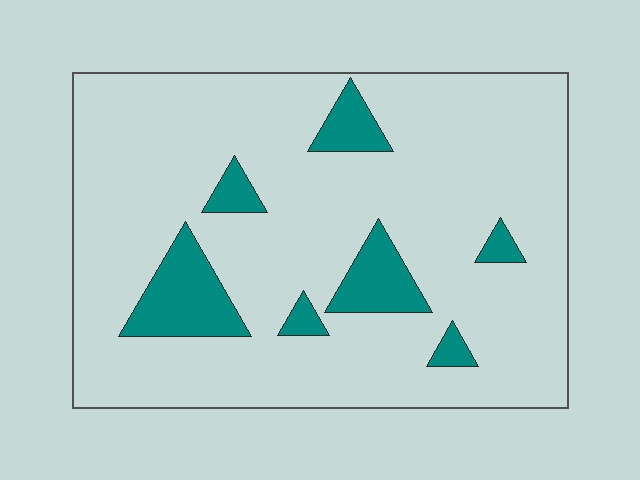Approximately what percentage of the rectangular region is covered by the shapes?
Approximately 15%.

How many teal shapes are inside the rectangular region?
7.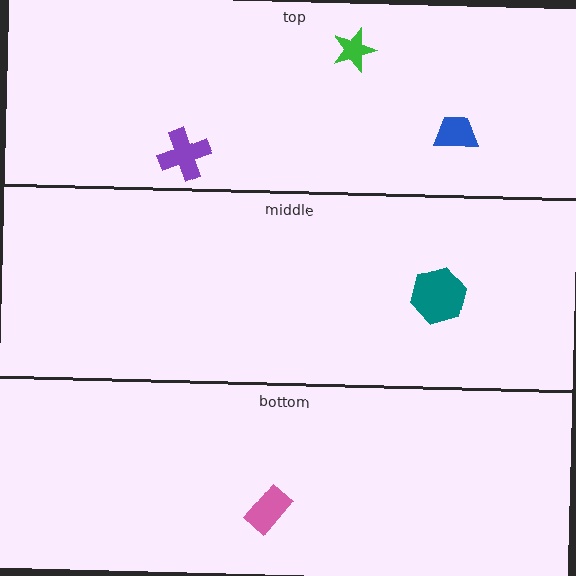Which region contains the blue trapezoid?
The top region.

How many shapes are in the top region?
3.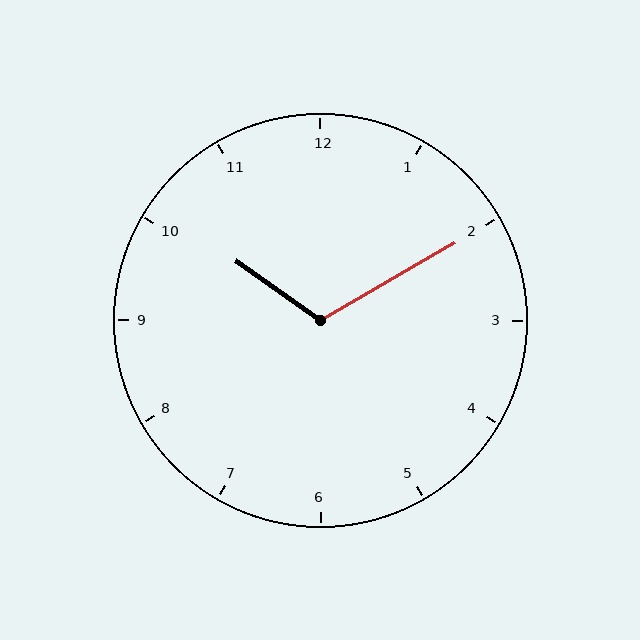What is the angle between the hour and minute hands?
Approximately 115 degrees.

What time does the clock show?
10:10.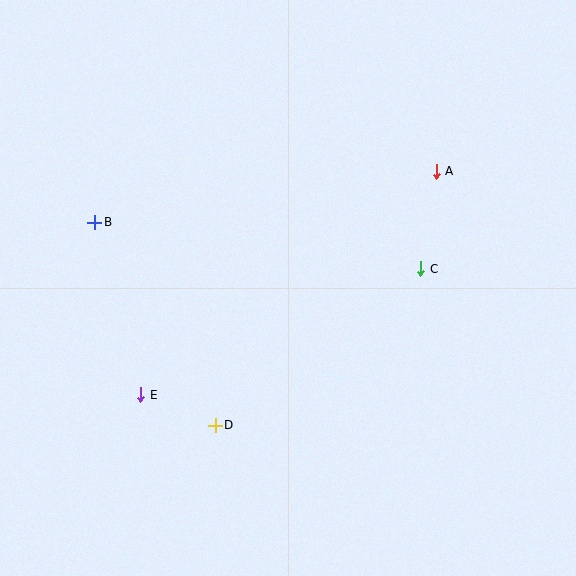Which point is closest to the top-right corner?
Point A is closest to the top-right corner.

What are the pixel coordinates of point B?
Point B is at (95, 222).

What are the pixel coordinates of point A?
Point A is at (436, 171).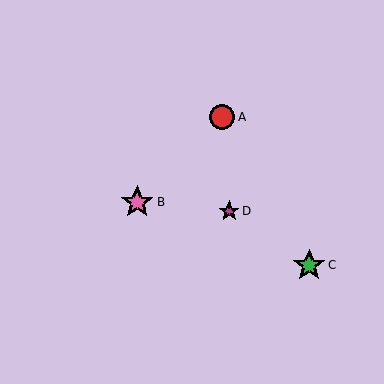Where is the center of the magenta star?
The center of the magenta star is at (229, 211).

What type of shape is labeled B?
Shape B is a pink star.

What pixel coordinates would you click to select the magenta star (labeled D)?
Click at (229, 211) to select the magenta star D.